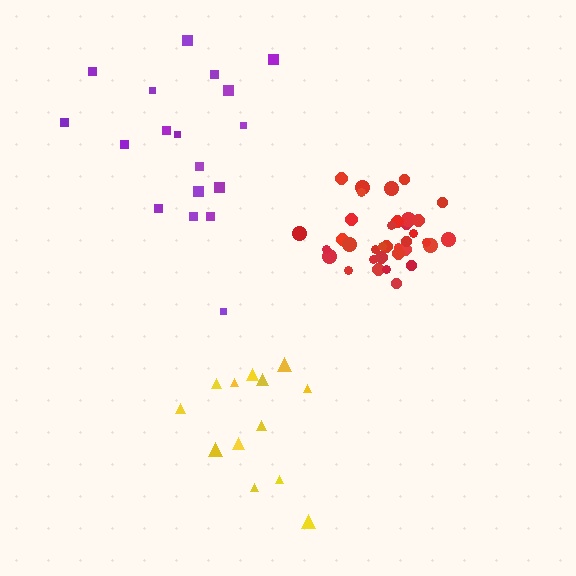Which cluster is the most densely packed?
Red.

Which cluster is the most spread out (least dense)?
Purple.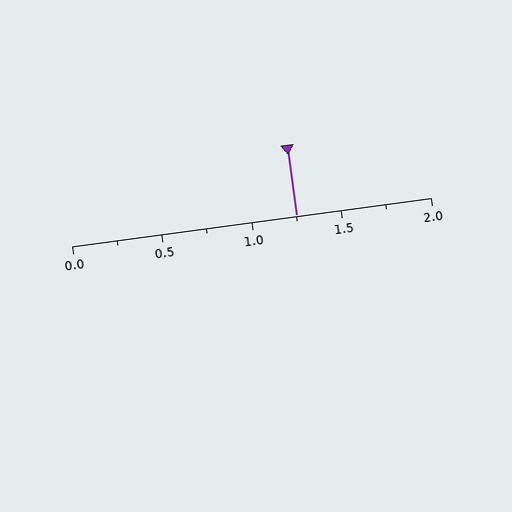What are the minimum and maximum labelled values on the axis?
The axis runs from 0.0 to 2.0.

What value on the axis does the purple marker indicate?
The marker indicates approximately 1.25.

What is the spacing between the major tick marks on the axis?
The major ticks are spaced 0.5 apart.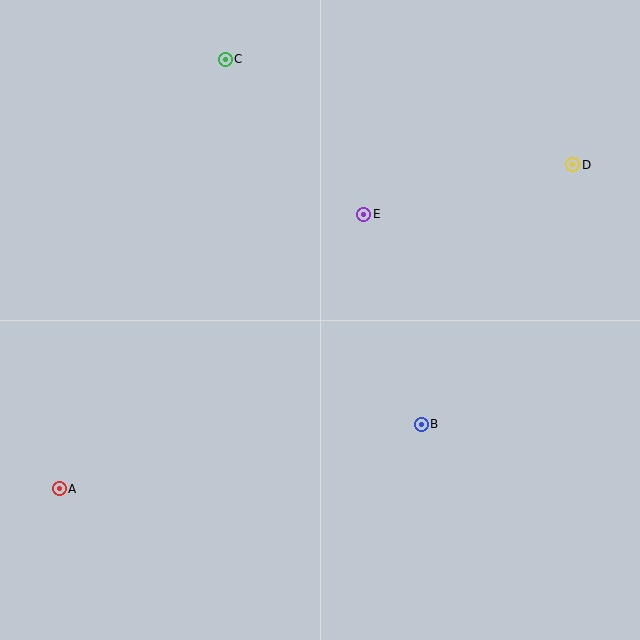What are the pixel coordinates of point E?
Point E is at (364, 214).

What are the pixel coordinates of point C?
Point C is at (225, 59).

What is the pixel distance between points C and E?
The distance between C and E is 208 pixels.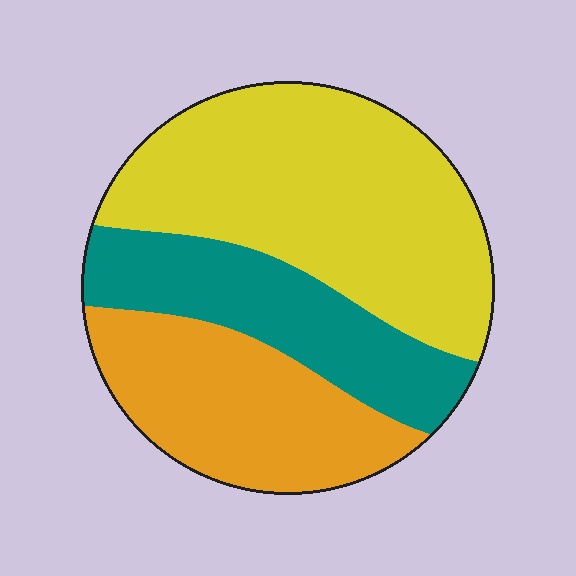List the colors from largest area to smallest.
From largest to smallest: yellow, orange, teal.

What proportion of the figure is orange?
Orange takes up about one quarter (1/4) of the figure.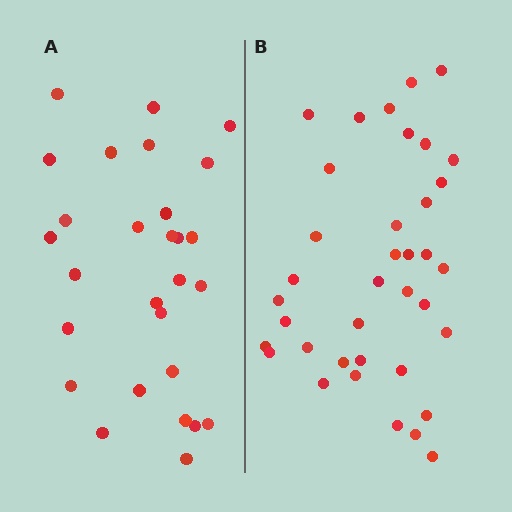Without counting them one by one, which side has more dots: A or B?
Region B (the right region) has more dots.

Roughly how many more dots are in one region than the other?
Region B has roughly 8 or so more dots than region A.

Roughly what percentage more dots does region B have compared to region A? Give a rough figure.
About 30% more.